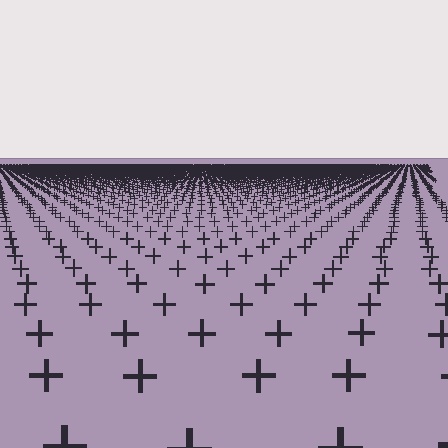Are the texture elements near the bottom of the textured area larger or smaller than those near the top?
Larger. Near the bottom, elements are closer to the viewer and appear at a bigger on-screen size.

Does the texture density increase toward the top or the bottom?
Density increases toward the top.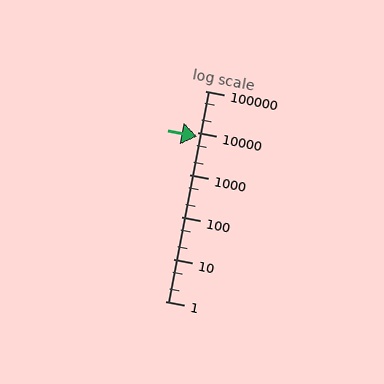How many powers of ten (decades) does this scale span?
The scale spans 5 decades, from 1 to 100000.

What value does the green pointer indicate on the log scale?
The pointer indicates approximately 8200.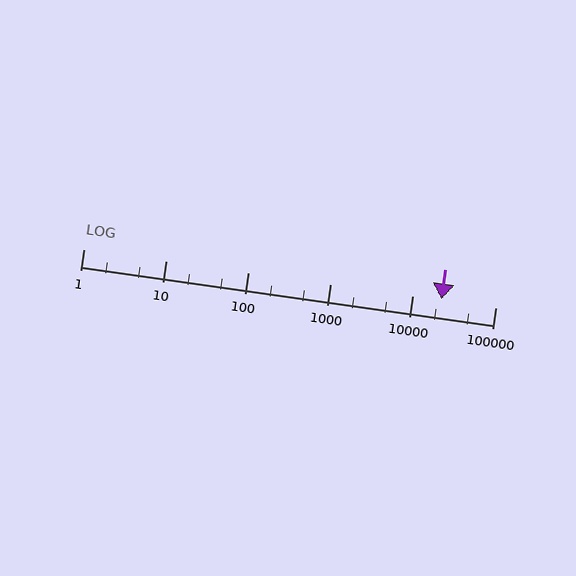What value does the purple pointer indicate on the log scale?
The pointer indicates approximately 22000.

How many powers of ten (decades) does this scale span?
The scale spans 5 decades, from 1 to 100000.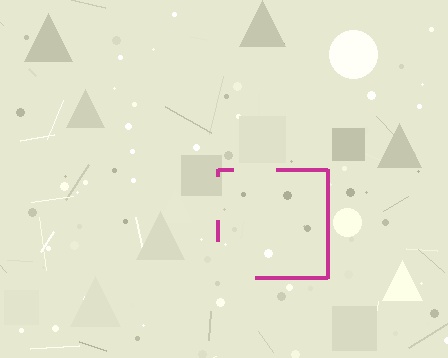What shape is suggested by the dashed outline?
The dashed outline suggests a square.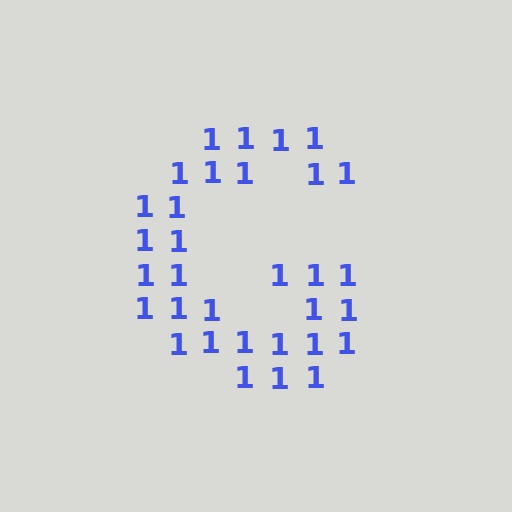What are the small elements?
The small elements are digit 1's.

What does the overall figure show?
The overall figure shows the letter G.